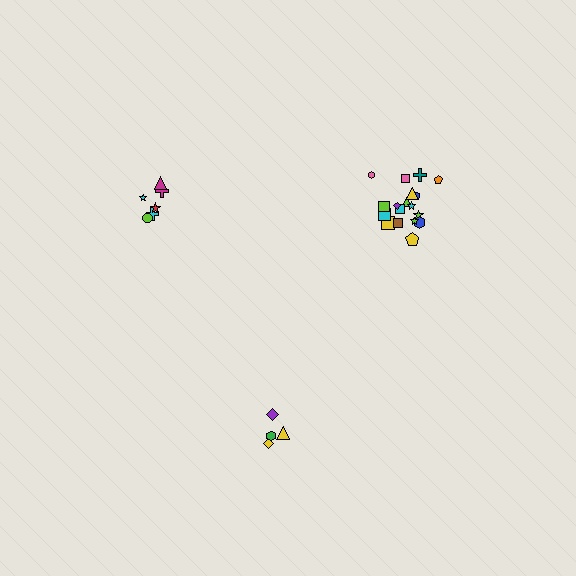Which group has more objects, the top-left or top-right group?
The top-right group.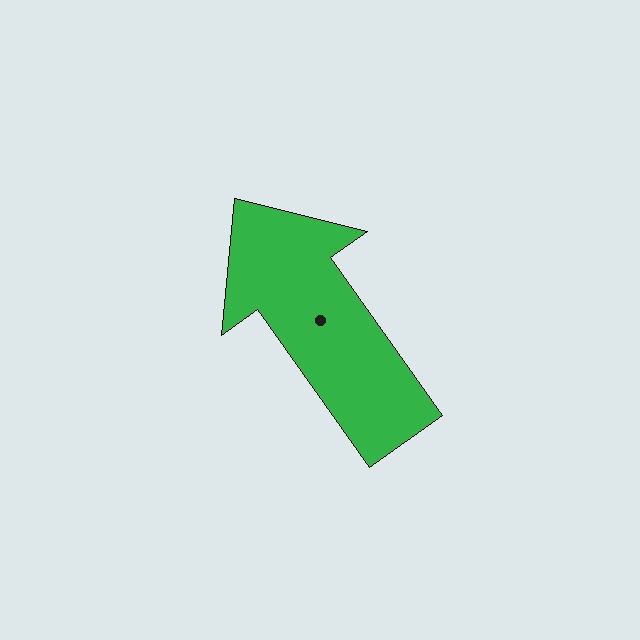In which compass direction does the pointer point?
Northwest.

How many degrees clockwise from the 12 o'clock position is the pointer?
Approximately 325 degrees.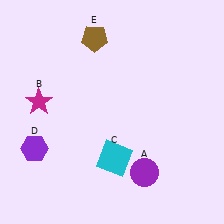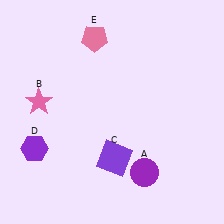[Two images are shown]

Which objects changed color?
B changed from magenta to pink. C changed from cyan to purple. E changed from brown to pink.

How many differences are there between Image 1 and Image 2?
There are 3 differences between the two images.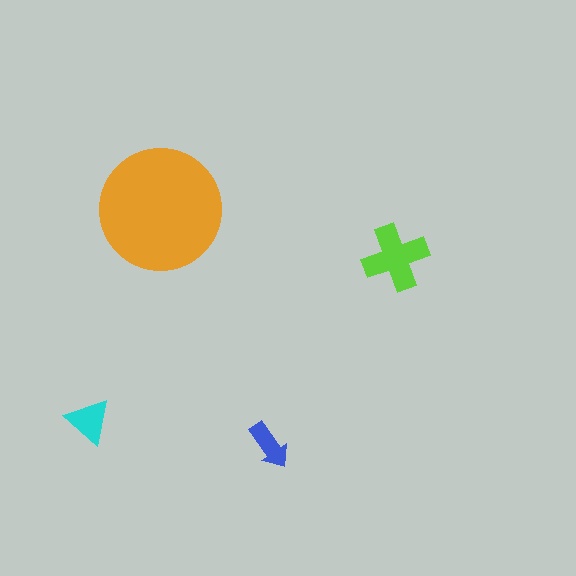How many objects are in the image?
There are 4 objects in the image.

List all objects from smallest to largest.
The blue arrow, the cyan triangle, the lime cross, the orange circle.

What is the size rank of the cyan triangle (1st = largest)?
3rd.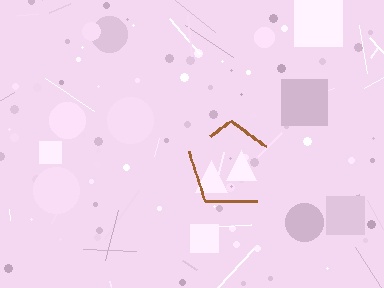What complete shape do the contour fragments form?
The contour fragments form a pentagon.